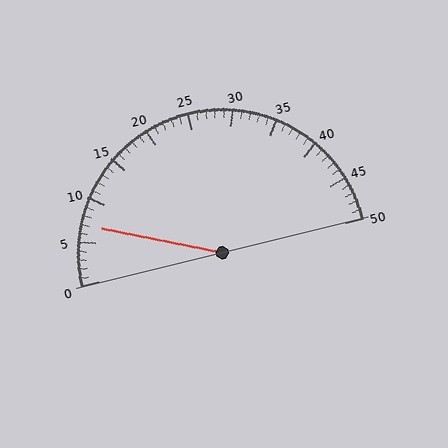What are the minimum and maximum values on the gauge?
The gauge ranges from 0 to 50.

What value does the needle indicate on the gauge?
The needle indicates approximately 7.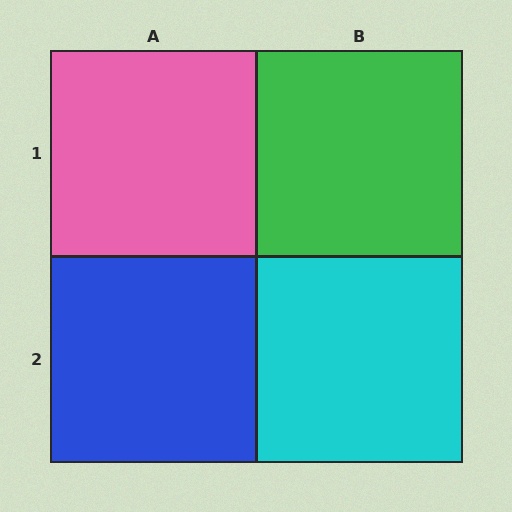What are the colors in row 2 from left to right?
Blue, cyan.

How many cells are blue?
1 cell is blue.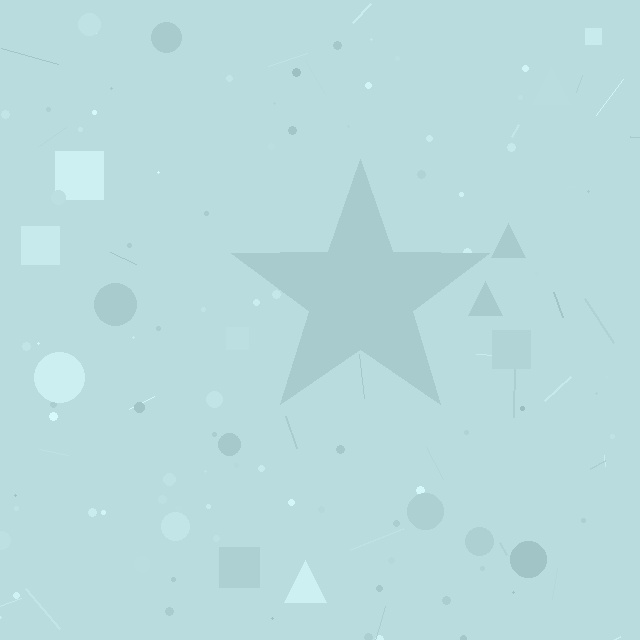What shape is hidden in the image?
A star is hidden in the image.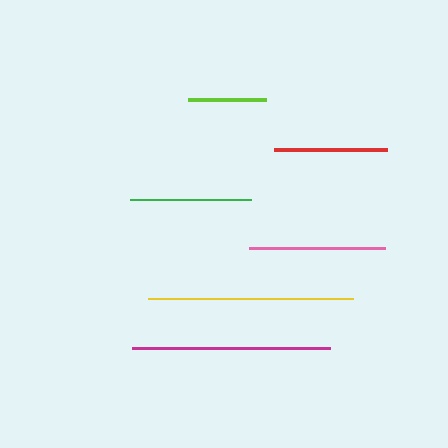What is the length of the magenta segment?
The magenta segment is approximately 198 pixels long.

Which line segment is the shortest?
The lime line is the shortest at approximately 78 pixels.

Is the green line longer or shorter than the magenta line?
The magenta line is longer than the green line.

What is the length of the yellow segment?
The yellow segment is approximately 205 pixels long.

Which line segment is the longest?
The yellow line is the longest at approximately 205 pixels.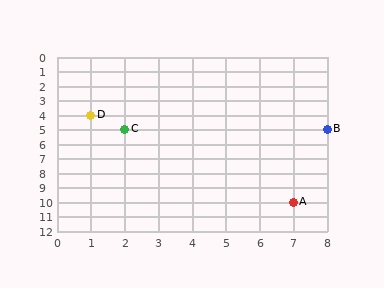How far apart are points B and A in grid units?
Points B and A are 1 column and 5 rows apart (about 5.1 grid units diagonally).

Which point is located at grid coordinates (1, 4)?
Point D is at (1, 4).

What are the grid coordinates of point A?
Point A is at grid coordinates (7, 10).